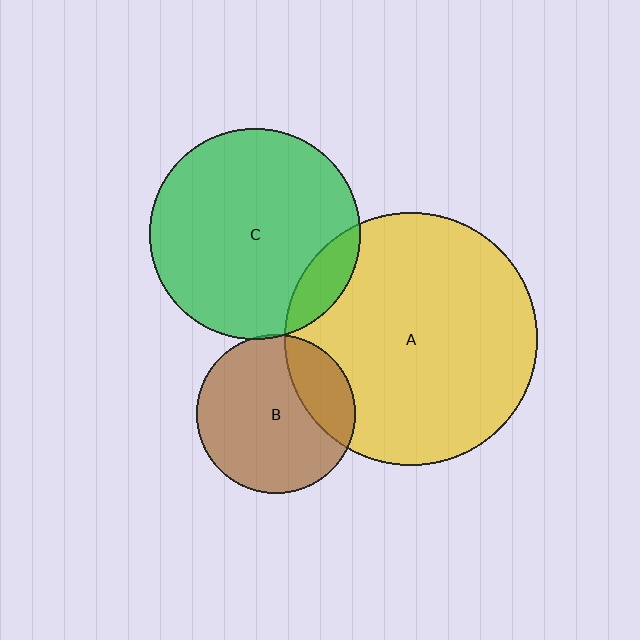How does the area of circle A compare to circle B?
Approximately 2.5 times.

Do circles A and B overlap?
Yes.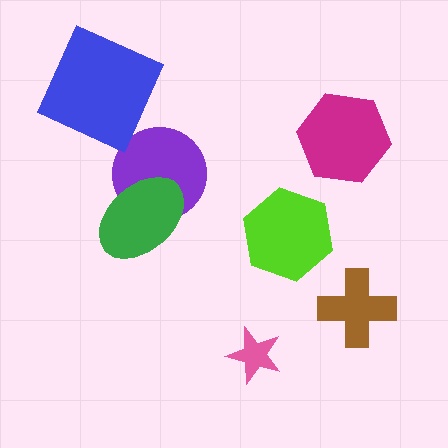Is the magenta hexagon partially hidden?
No, no other shape covers it.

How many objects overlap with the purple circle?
1 object overlaps with the purple circle.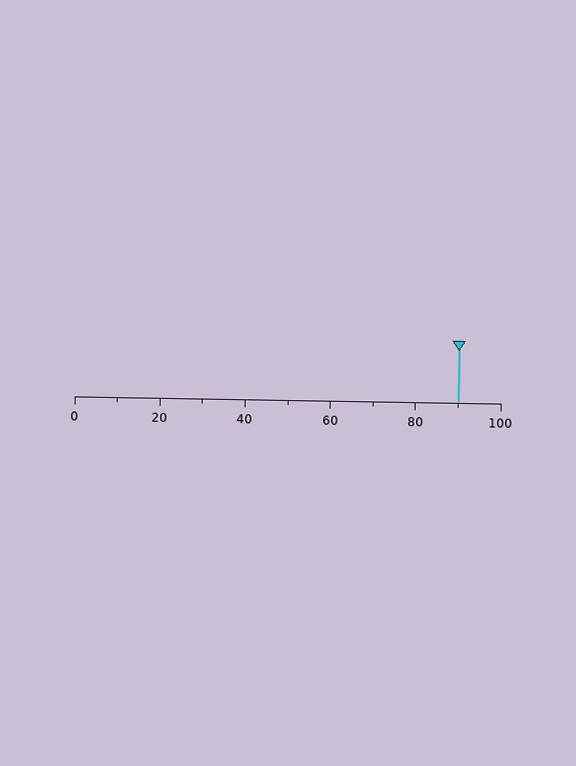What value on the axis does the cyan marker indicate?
The marker indicates approximately 90.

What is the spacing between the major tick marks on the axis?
The major ticks are spaced 20 apart.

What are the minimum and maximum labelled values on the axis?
The axis runs from 0 to 100.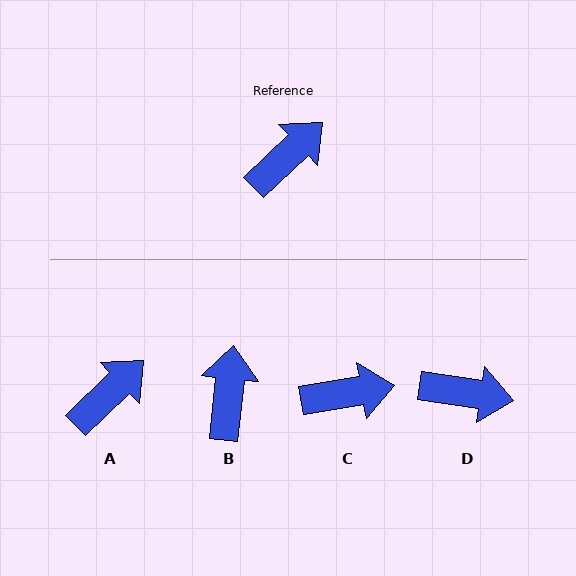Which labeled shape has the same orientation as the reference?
A.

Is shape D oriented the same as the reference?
No, it is off by about 53 degrees.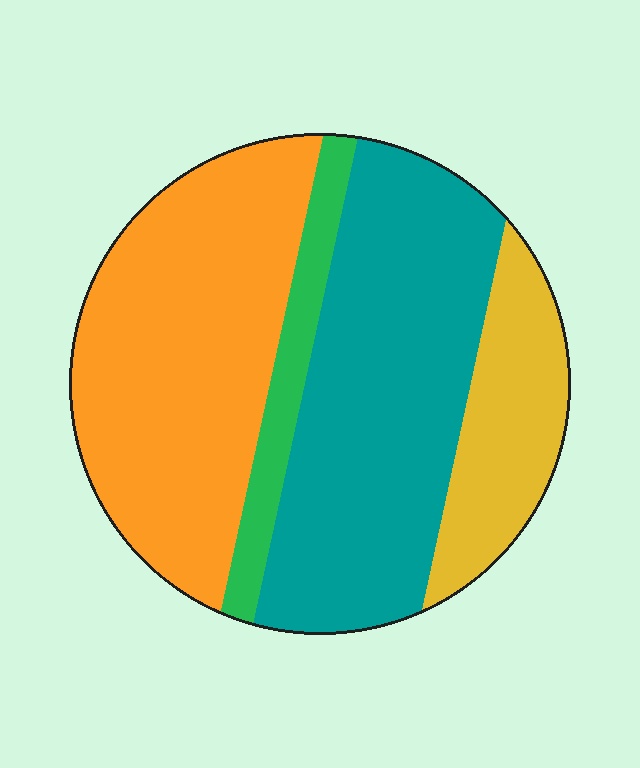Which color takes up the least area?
Green, at roughly 10%.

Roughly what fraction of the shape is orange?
Orange covers around 40% of the shape.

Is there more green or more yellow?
Yellow.